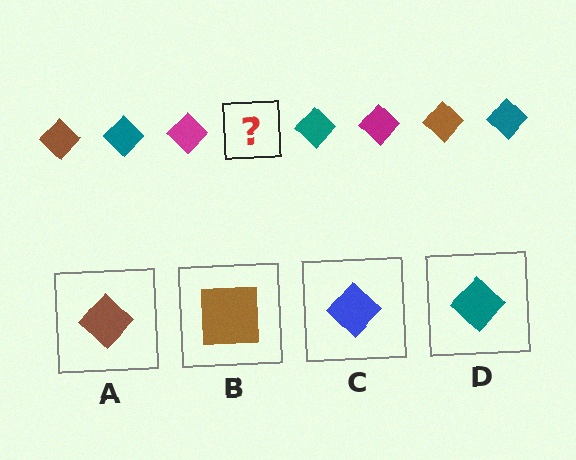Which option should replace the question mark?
Option A.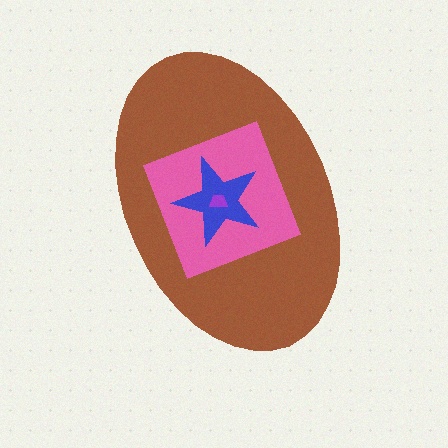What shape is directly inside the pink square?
The blue star.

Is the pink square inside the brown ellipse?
Yes.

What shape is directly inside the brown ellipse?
The pink square.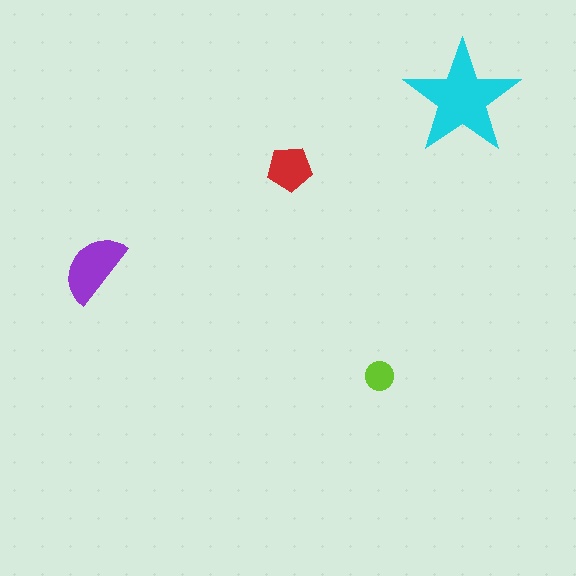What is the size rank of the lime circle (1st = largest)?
4th.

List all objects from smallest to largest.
The lime circle, the red pentagon, the purple semicircle, the cyan star.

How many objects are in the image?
There are 4 objects in the image.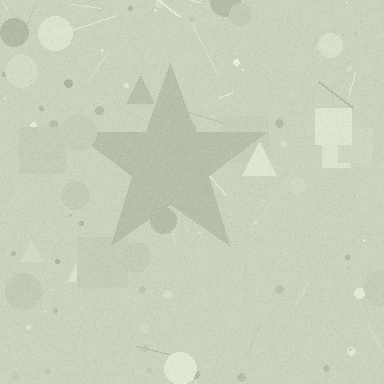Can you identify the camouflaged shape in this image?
The camouflaged shape is a star.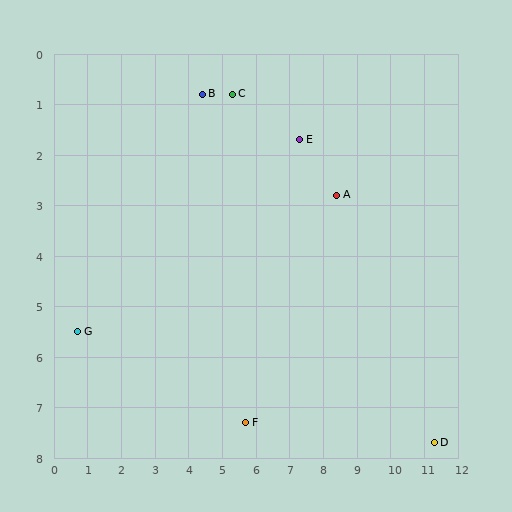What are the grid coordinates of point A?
Point A is at approximately (8.4, 2.8).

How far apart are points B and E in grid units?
Points B and E are about 3.0 grid units apart.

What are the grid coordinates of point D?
Point D is at approximately (11.3, 7.7).